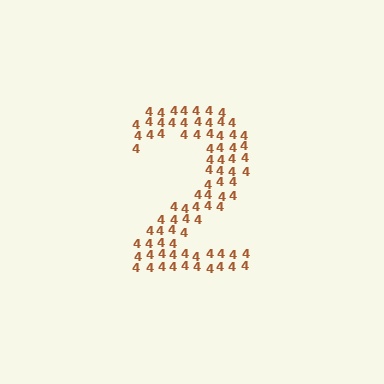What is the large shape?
The large shape is the digit 2.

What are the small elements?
The small elements are digit 4's.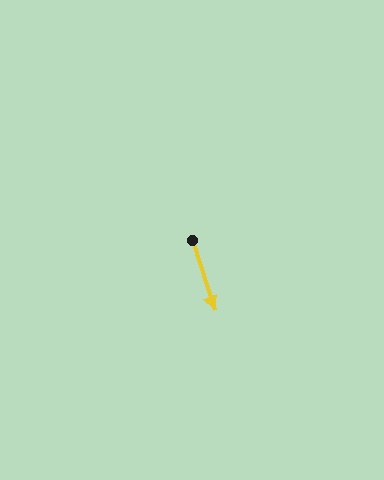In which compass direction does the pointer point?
South.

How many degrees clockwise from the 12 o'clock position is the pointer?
Approximately 162 degrees.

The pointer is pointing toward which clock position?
Roughly 5 o'clock.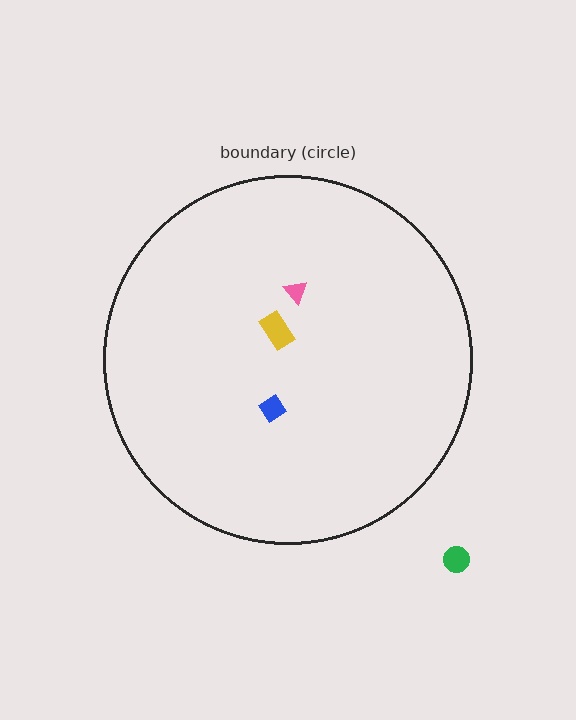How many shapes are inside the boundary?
3 inside, 1 outside.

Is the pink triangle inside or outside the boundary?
Inside.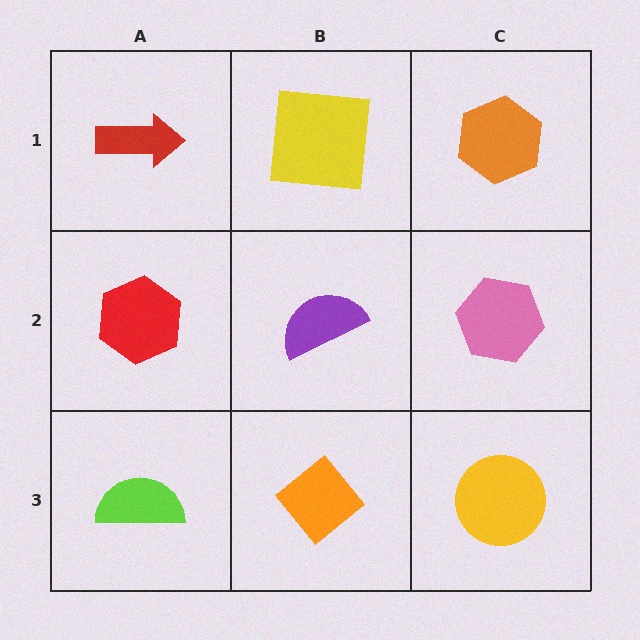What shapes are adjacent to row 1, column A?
A red hexagon (row 2, column A), a yellow square (row 1, column B).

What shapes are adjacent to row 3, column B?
A purple semicircle (row 2, column B), a lime semicircle (row 3, column A), a yellow circle (row 3, column C).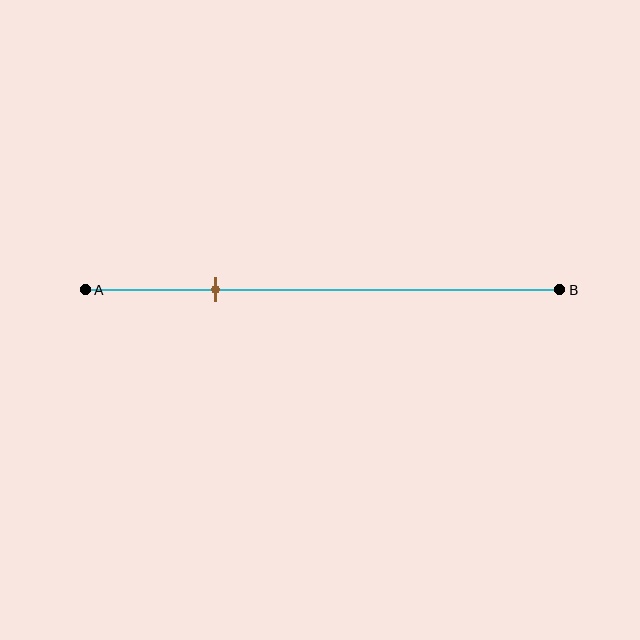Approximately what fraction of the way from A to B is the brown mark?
The brown mark is approximately 25% of the way from A to B.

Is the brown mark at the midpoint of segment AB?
No, the mark is at about 25% from A, not at the 50% midpoint.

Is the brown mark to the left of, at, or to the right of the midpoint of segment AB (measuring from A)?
The brown mark is to the left of the midpoint of segment AB.